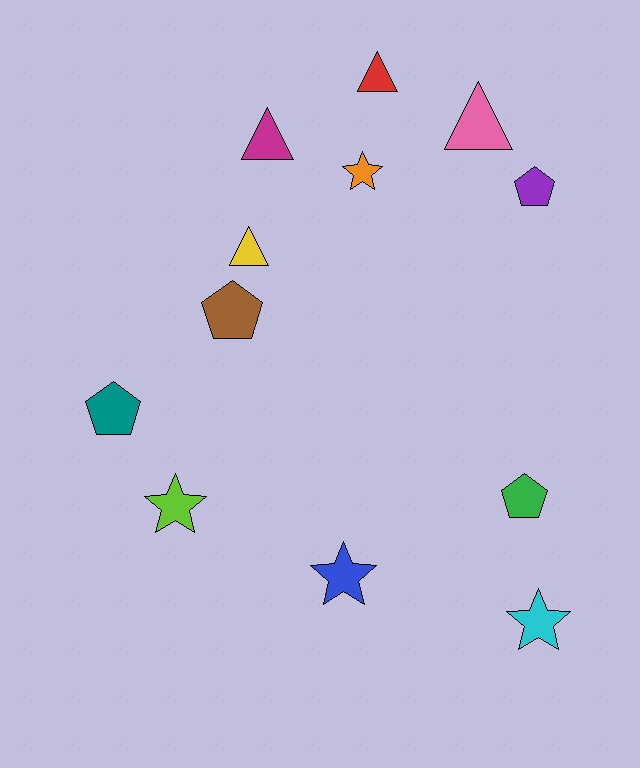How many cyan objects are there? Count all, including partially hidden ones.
There is 1 cyan object.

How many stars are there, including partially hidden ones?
There are 4 stars.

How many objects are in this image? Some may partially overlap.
There are 12 objects.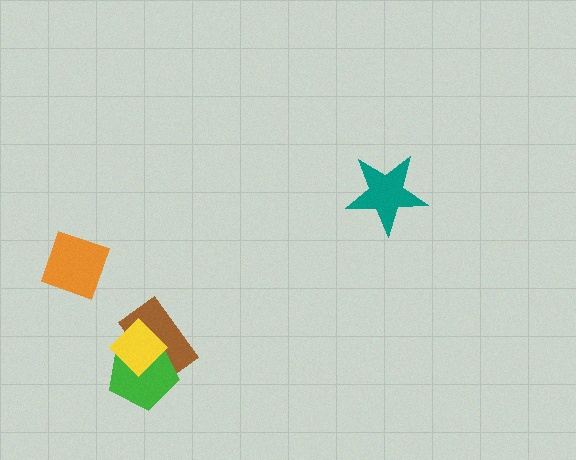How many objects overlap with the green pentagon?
2 objects overlap with the green pentagon.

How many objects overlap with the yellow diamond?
2 objects overlap with the yellow diamond.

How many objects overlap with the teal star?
0 objects overlap with the teal star.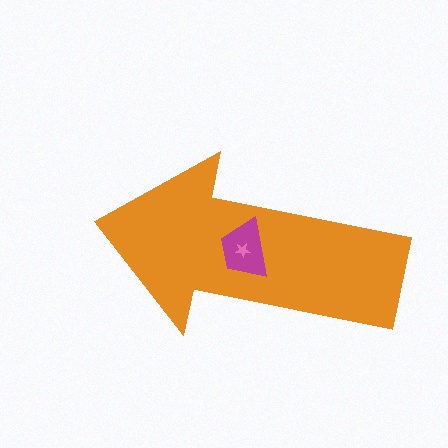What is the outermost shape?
The orange arrow.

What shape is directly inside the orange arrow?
The magenta trapezoid.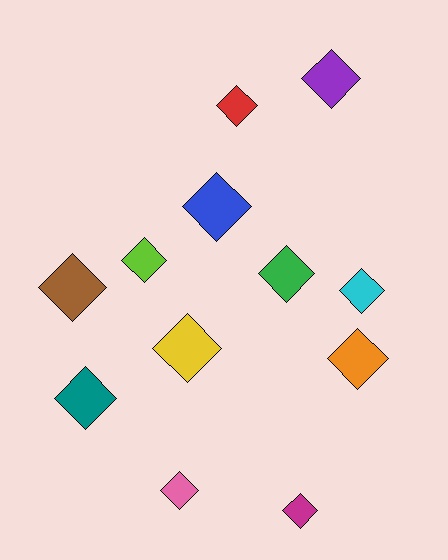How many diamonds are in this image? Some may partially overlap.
There are 12 diamonds.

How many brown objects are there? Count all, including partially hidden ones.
There is 1 brown object.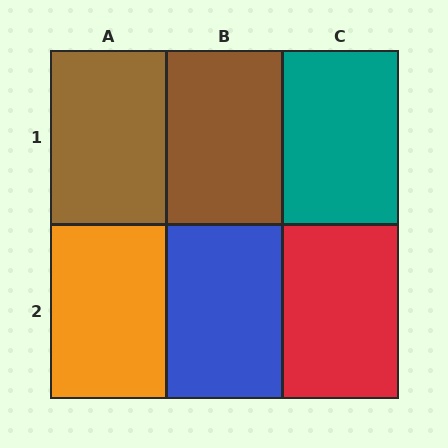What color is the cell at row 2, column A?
Orange.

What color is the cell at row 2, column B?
Blue.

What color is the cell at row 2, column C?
Red.